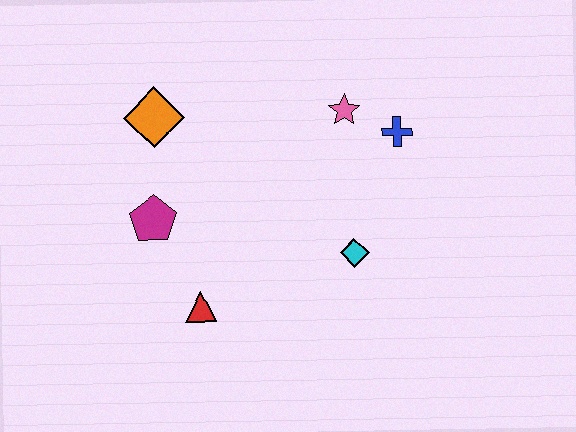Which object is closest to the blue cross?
The pink star is closest to the blue cross.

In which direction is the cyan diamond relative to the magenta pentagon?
The cyan diamond is to the right of the magenta pentagon.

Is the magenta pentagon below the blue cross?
Yes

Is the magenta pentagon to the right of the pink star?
No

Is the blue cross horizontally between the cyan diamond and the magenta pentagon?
No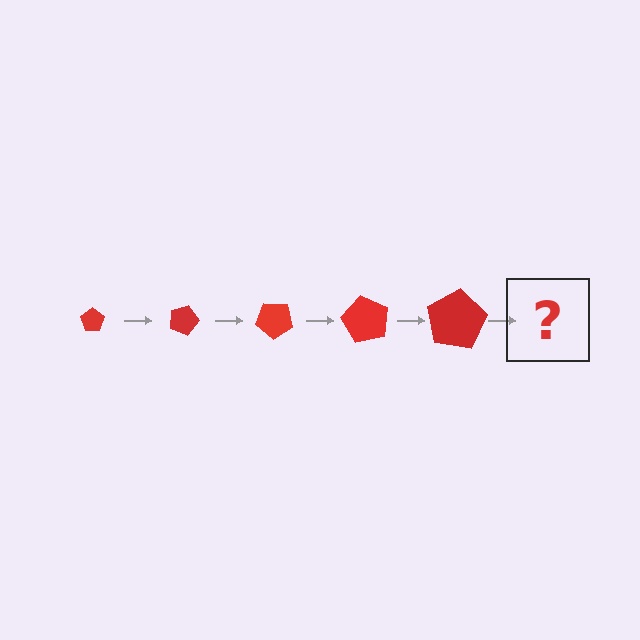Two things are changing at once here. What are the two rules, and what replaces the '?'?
The two rules are that the pentagon grows larger each step and it rotates 20 degrees each step. The '?' should be a pentagon, larger than the previous one and rotated 100 degrees from the start.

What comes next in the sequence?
The next element should be a pentagon, larger than the previous one and rotated 100 degrees from the start.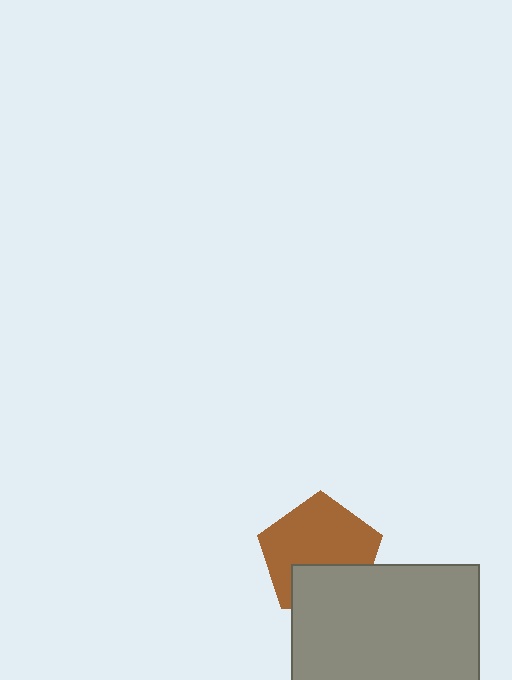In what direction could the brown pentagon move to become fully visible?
The brown pentagon could move up. That would shift it out from behind the gray rectangle entirely.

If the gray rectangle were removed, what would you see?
You would see the complete brown pentagon.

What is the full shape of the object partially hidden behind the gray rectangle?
The partially hidden object is a brown pentagon.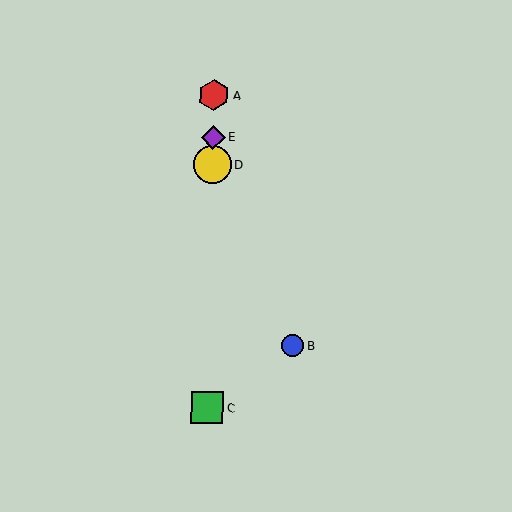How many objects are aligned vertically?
4 objects (A, C, D, E) are aligned vertically.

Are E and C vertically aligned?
Yes, both are at x≈213.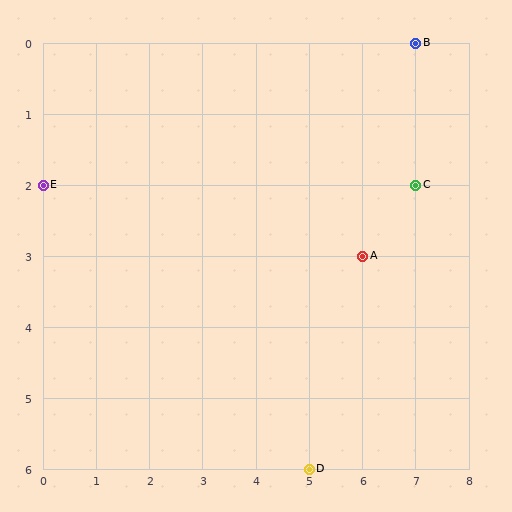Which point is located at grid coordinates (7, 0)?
Point B is at (7, 0).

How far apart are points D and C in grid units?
Points D and C are 2 columns and 4 rows apart (about 4.5 grid units diagonally).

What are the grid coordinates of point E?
Point E is at grid coordinates (0, 2).